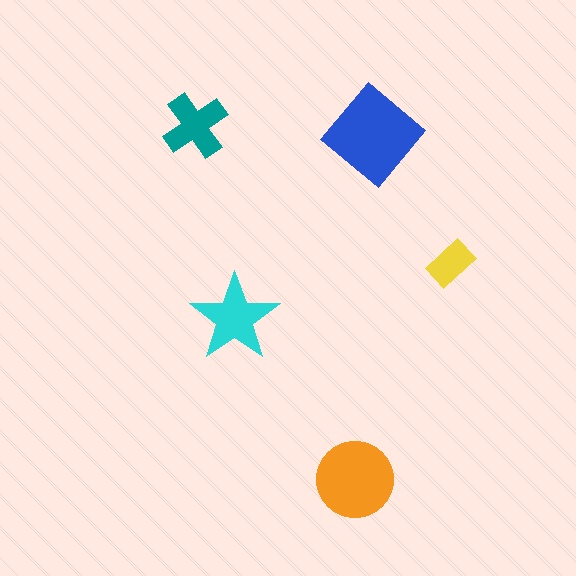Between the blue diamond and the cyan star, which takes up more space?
The blue diamond.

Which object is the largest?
The blue diamond.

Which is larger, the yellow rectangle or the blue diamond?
The blue diamond.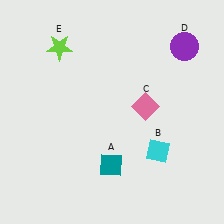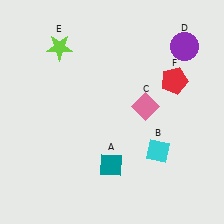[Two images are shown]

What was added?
A red pentagon (F) was added in Image 2.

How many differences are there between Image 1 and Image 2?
There is 1 difference between the two images.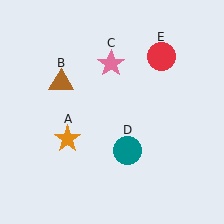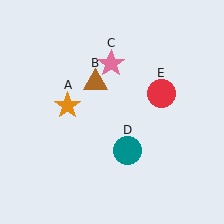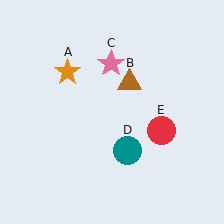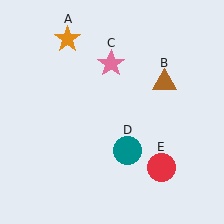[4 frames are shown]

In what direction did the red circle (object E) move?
The red circle (object E) moved down.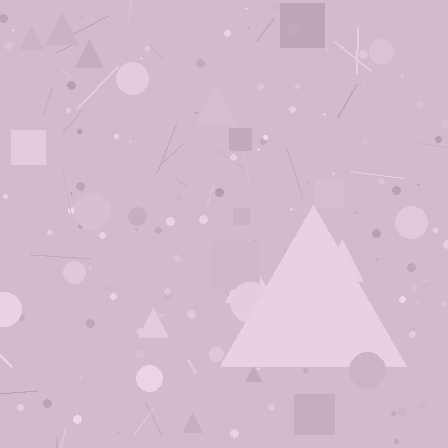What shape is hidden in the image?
A triangle is hidden in the image.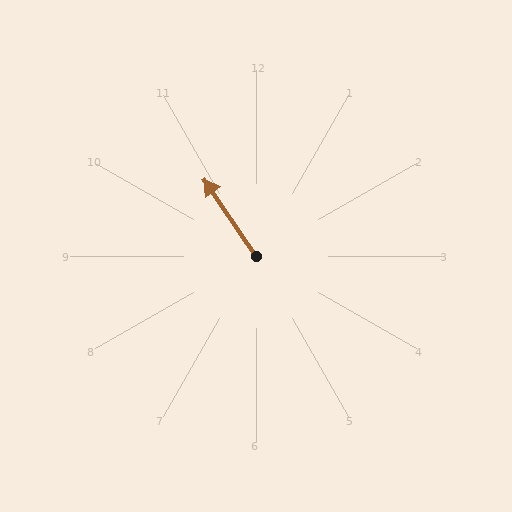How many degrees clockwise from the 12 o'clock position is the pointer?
Approximately 326 degrees.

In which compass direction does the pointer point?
Northwest.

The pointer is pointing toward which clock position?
Roughly 11 o'clock.